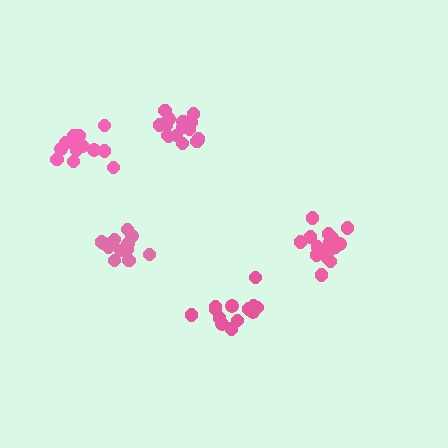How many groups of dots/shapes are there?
There are 5 groups.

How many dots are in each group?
Group 1: 15 dots, Group 2: 13 dots, Group 3: 14 dots, Group 4: 17 dots, Group 5: 13 dots (72 total).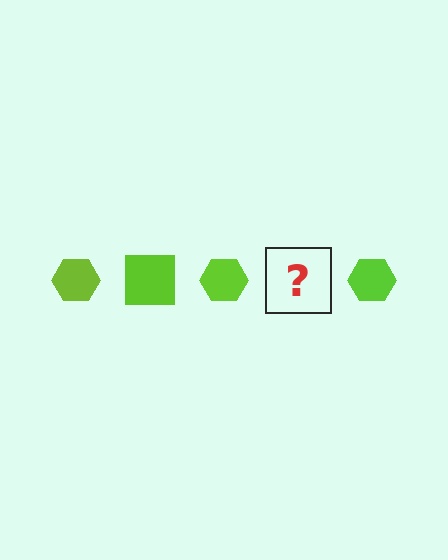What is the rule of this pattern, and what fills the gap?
The rule is that the pattern cycles through hexagon, square shapes in lime. The gap should be filled with a lime square.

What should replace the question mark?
The question mark should be replaced with a lime square.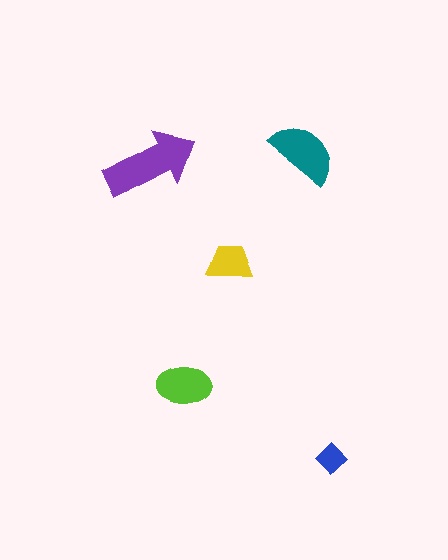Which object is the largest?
The purple arrow.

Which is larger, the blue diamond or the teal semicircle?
The teal semicircle.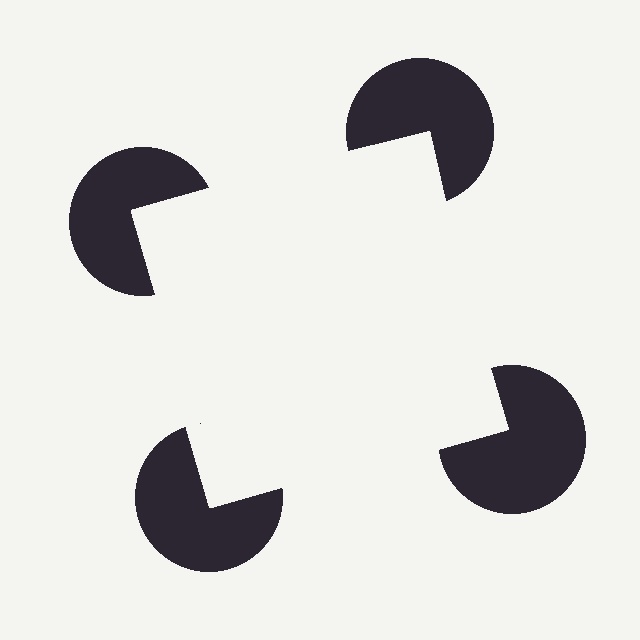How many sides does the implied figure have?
4 sides.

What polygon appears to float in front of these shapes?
An illusory square — its edges are inferred from the aligned wedge cuts in the pac-man discs, not physically drawn.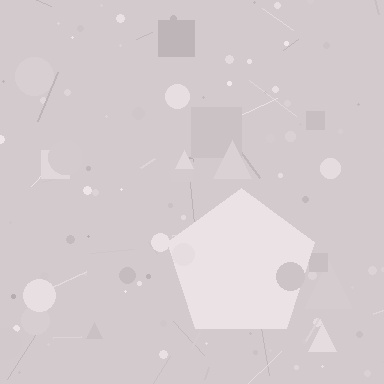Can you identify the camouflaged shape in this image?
The camouflaged shape is a pentagon.